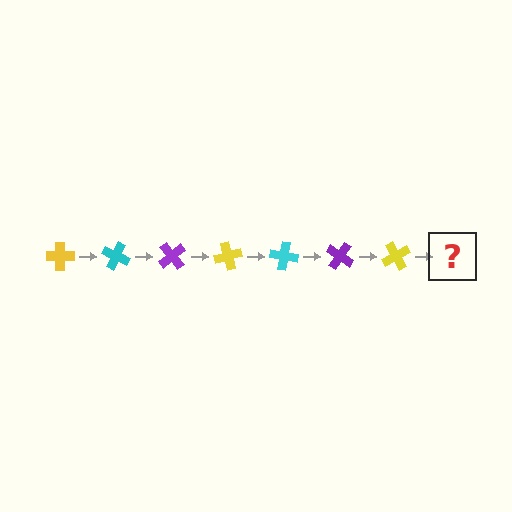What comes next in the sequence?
The next element should be a cyan cross, rotated 175 degrees from the start.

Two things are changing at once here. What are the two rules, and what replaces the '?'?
The two rules are that it rotates 25 degrees each step and the color cycles through yellow, cyan, and purple. The '?' should be a cyan cross, rotated 175 degrees from the start.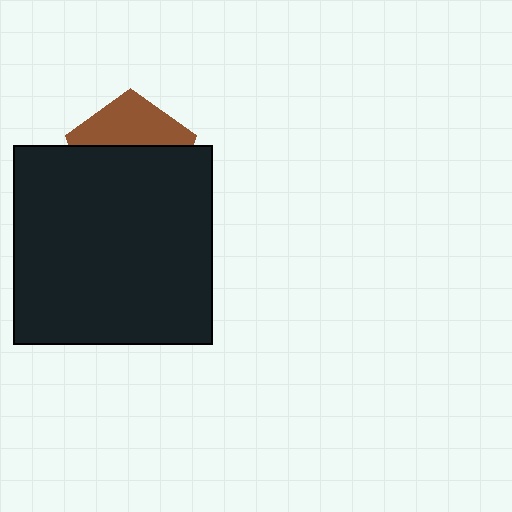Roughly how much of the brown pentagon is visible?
A small part of it is visible (roughly 39%).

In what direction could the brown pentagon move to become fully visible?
The brown pentagon could move up. That would shift it out from behind the black square entirely.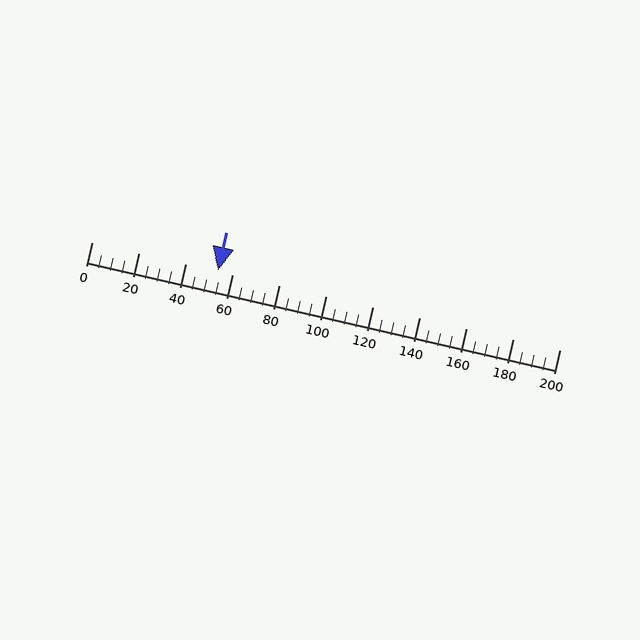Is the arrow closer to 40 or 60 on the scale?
The arrow is closer to 60.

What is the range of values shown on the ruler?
The ruler shows values from 0 to 200.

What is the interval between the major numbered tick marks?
The major tick marks are spaced 20 units apart.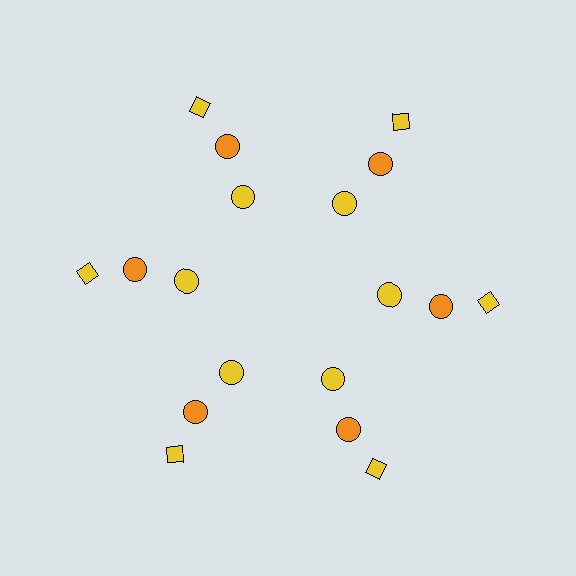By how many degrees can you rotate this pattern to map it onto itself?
The pattern maps onto itself every 60 degrees of rotation.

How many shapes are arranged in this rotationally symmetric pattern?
There are 18 shapes, arranged in 6 groups of 3.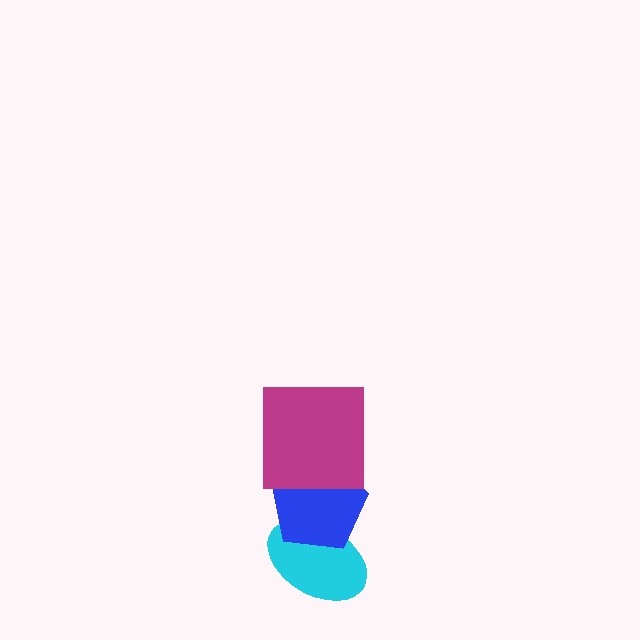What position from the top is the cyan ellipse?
The cyan ellipse is 3rd from the top.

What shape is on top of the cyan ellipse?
The blue pentagon is on top of the cyan ellipse.